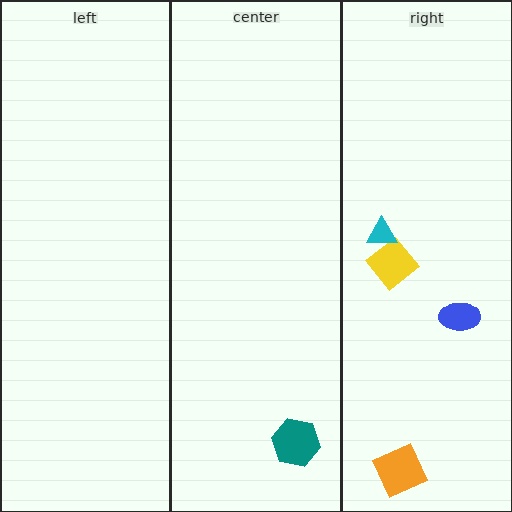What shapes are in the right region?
The yellow diamond, the orange diamond, the cyan triangle, the blue ellipse.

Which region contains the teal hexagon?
The center region.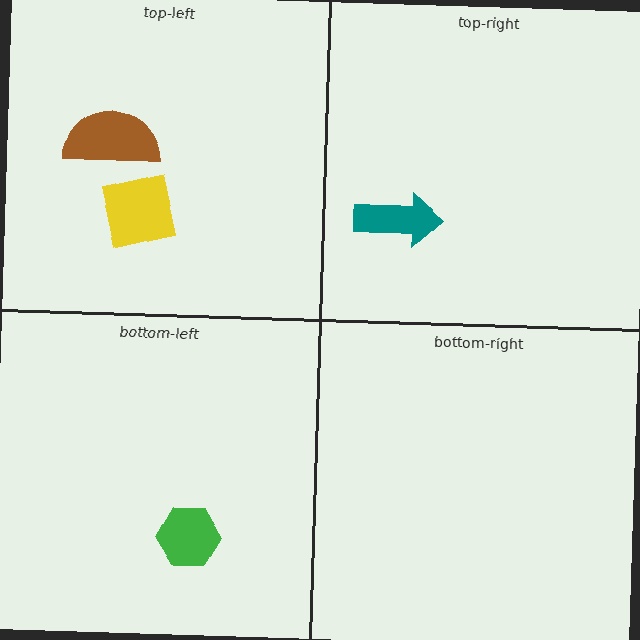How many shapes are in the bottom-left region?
1.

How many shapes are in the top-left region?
2.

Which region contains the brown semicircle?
The top-left region.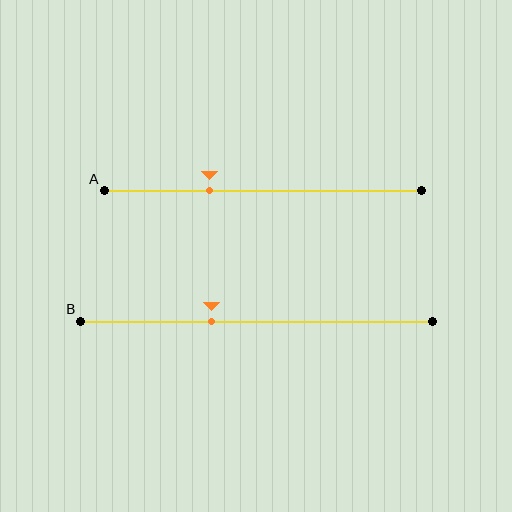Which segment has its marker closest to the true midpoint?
Segment B has its marker closest to the true midpoint.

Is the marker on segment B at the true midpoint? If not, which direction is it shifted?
No, the marker on segment B is shifted to the left by about 13% of the segment length.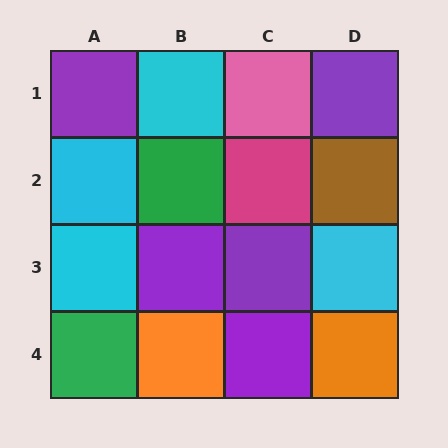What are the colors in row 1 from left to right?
Purple, cyan, pink, purple.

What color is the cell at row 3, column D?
Cyan.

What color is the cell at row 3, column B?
Purple.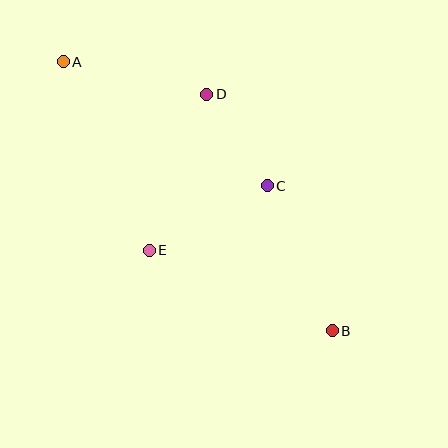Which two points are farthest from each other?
Points A and B are farthest from each other.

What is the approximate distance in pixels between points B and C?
The distance between B and C is approximately 159 pixels.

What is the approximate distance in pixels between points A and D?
The distance between A and D is approximately 147 pixels.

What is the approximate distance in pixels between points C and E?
The distance between C and E is approximately 134 pixels.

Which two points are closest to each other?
Points C and D are closest to each other.